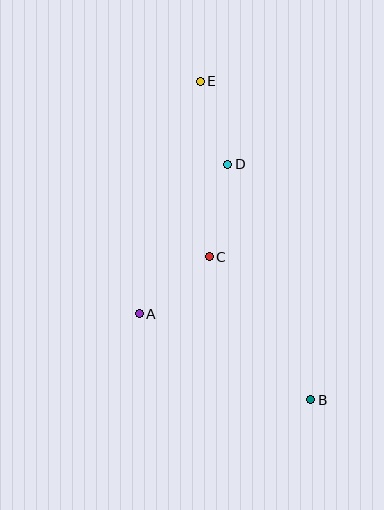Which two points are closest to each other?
Points D and E are closest to each other.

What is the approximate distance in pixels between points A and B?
The distance between A and B is approximately 192 pixels.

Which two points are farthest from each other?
Points B and E are farthest from each other.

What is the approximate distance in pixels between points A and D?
The distance between A and D is approximately 173 pixels.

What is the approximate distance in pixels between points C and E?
The distance between C and E is approximately 175 pixels.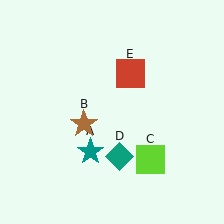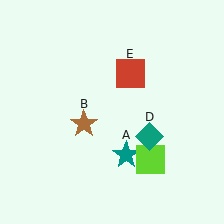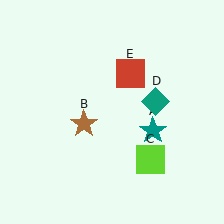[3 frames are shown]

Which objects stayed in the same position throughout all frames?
Brown star (object B) and lime square (object C) and red square (object E) remained stationary.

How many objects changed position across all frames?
2 objects changed position: teal star (object A), teal diamond (object D).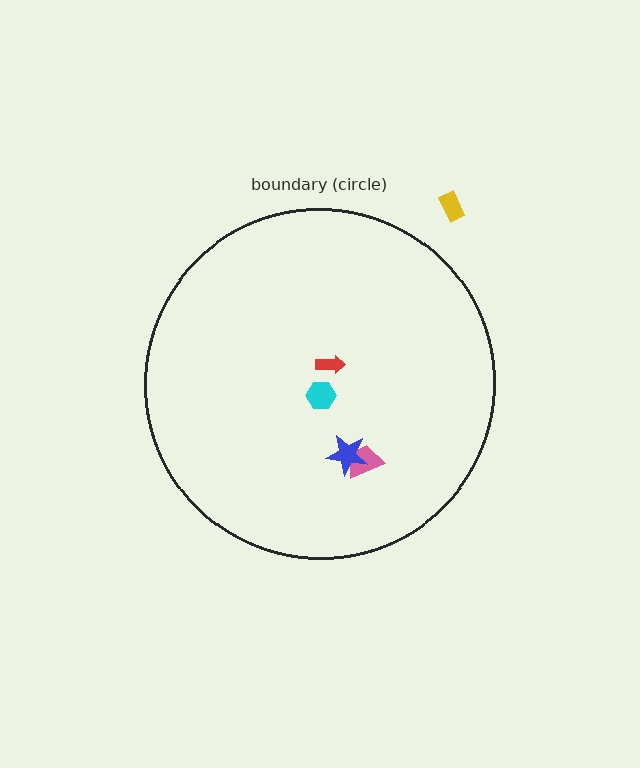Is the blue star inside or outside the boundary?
Inside.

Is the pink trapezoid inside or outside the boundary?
Inside.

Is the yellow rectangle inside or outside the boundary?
Outside.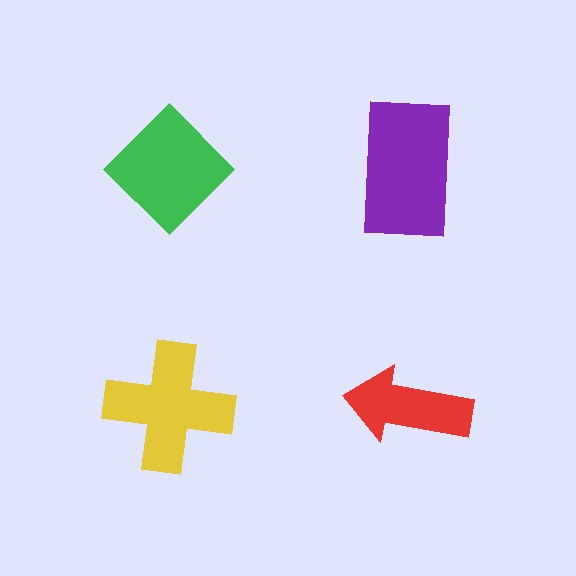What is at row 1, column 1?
A green diamond.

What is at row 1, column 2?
A purple rectangle.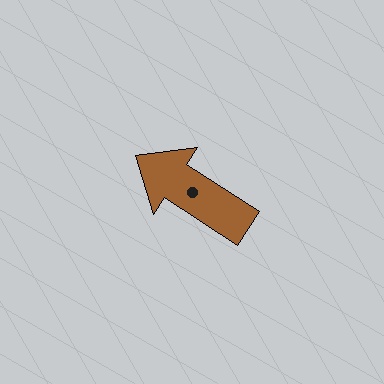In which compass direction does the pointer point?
Northwest.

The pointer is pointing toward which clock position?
Roughly 10 o'clock.